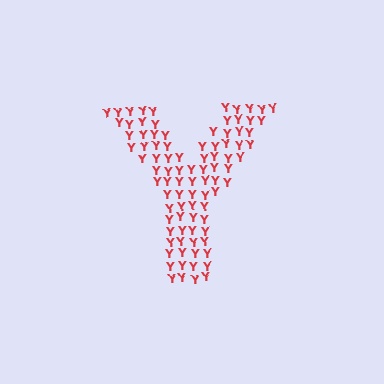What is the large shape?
The large shape is the letter Y.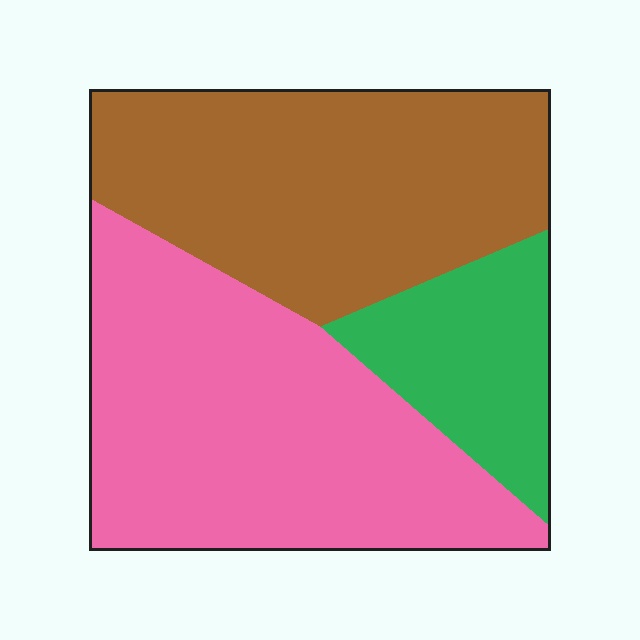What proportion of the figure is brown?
Brown takes up between a third and a half of the figure.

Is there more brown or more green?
Brown.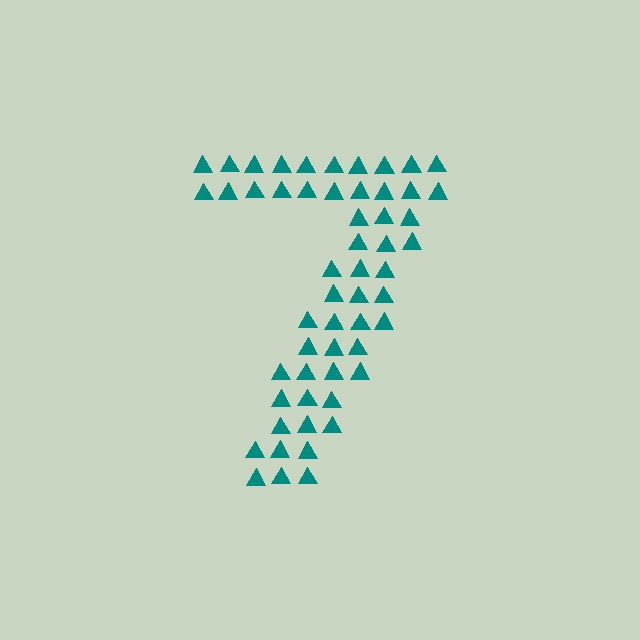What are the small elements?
The small elements are triangles.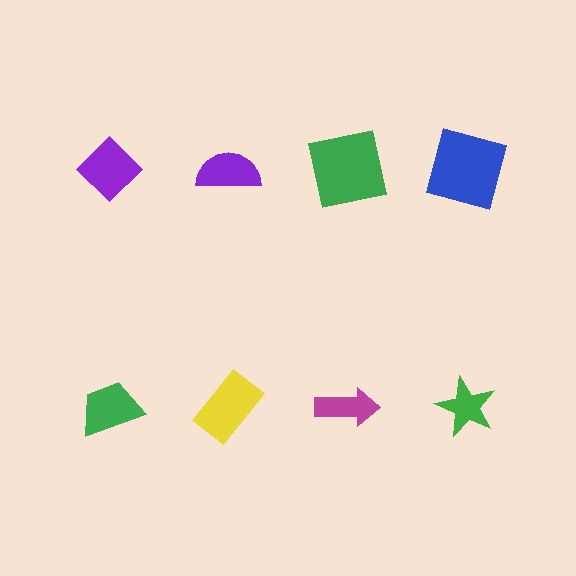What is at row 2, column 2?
A yellow rectangle.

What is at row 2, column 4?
A green star.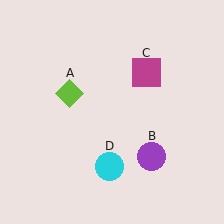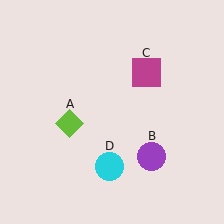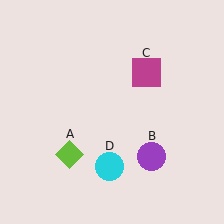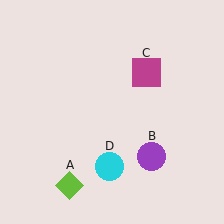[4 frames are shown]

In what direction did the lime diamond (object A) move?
The lime diamond (object A) moved down.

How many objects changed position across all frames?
1 object changed position: lime diamond (object A).